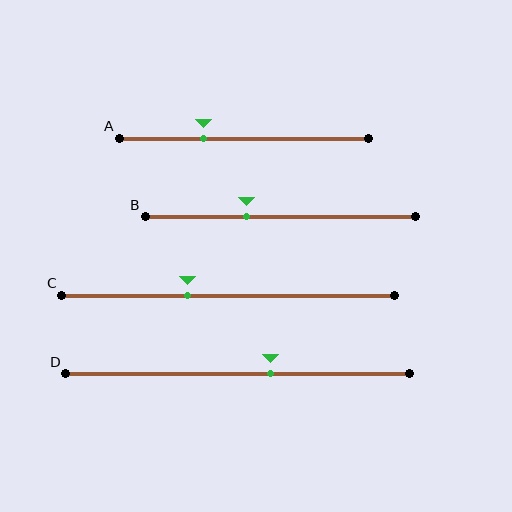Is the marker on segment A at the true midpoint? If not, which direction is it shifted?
No, the marker on segment A is shifted to the left by about 16% of the segment length.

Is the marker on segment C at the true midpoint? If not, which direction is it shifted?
No, the marker on segment C is shifted to the left by about 12% of the segment length.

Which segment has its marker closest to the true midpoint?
Segment D has its marker closest to the true midpoint.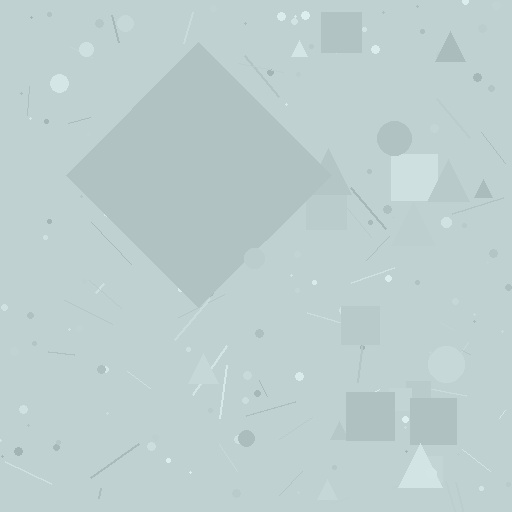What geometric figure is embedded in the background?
A diamond is embedded in the background.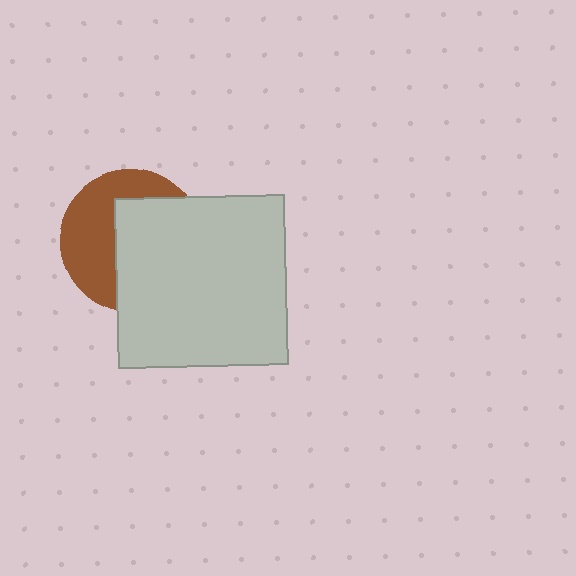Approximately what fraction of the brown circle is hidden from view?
Roughly 55% of the brown circle is hidden behind the light gray square.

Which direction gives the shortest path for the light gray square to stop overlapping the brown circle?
Moving right gives the shortest separation.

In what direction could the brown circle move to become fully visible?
The brown circle could move left. That would shift it out from behind the light gray square entirely.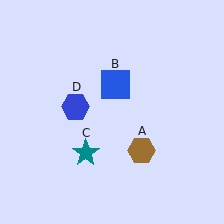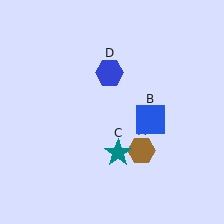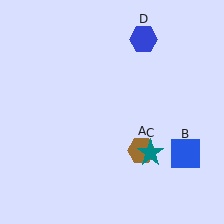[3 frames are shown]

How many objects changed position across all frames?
3 objects changed position: blue square (object B), teal star (object C), blue hexagon (object D).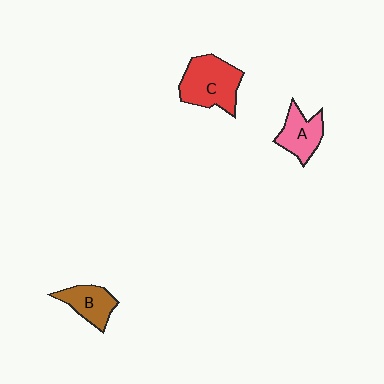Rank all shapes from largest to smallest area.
From largest to smallest: C (red), A (pink), B (brown).